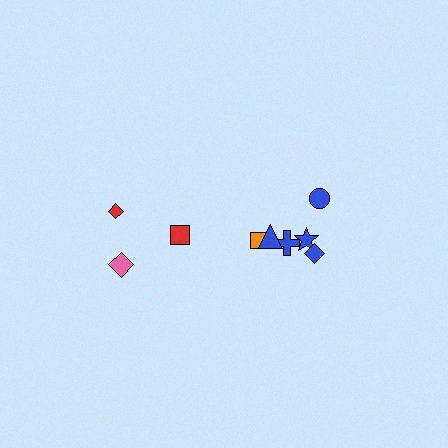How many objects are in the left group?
There are 3 objects.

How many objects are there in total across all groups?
There are 9 objects.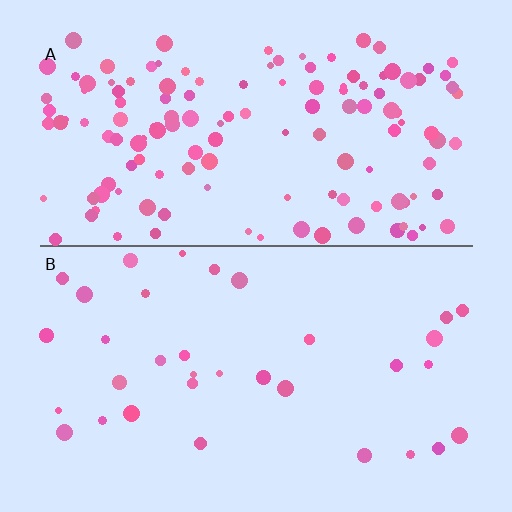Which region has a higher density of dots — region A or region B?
A (the top).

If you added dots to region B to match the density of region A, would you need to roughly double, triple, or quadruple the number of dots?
Approximately quadruple.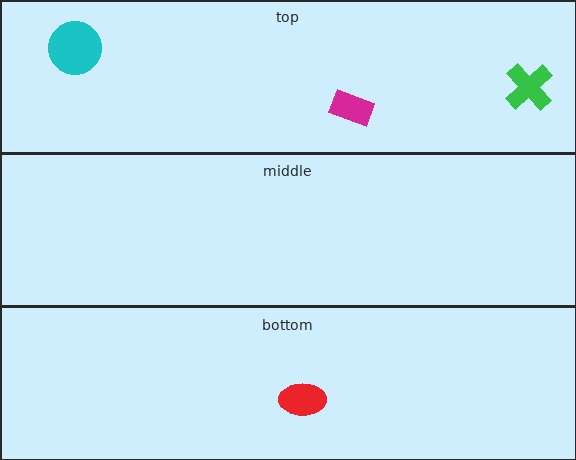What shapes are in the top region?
The green cross, the magenta rectangle, the cyan circle.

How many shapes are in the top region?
3.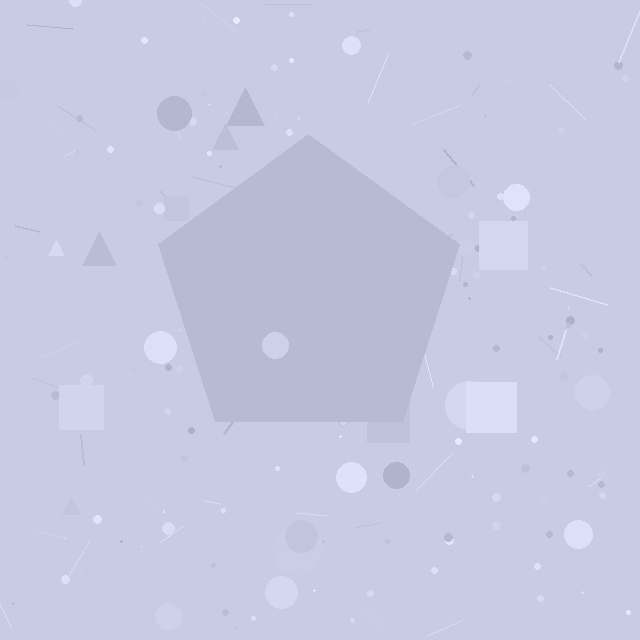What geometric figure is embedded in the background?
A pentagon is embedded in the background.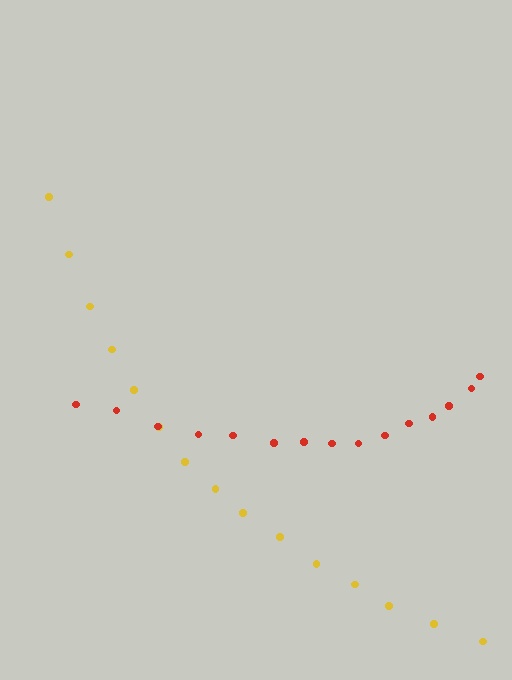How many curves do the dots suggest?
There are 2 distinct paths.